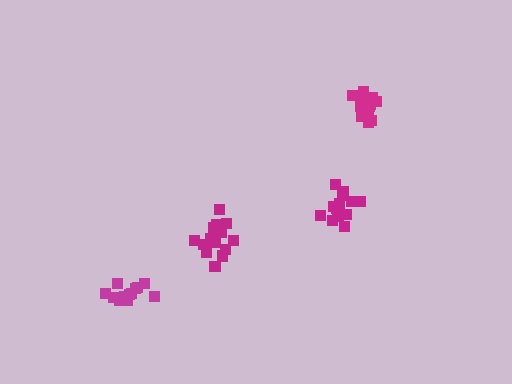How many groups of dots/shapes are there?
There are 4 groups.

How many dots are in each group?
Group 1: 17 dots, Group 2: 14 dots, Group 3: 13 dots, Group 4: 15 dots (59 total).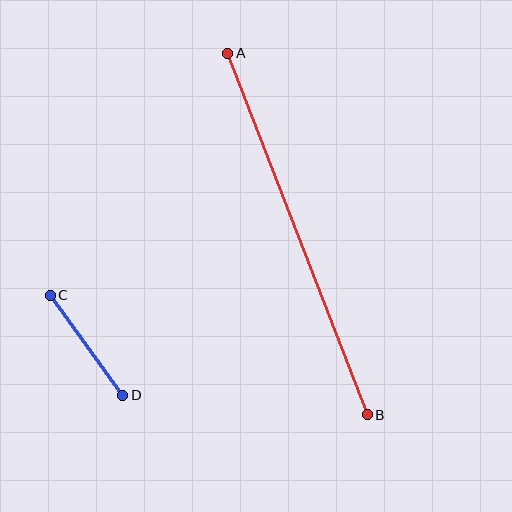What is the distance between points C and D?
The distance is approximately 123 pixels.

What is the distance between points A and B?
The distance is approximately 387 pixels.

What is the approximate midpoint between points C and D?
The midpoint is at approximately (86, 345) pixels.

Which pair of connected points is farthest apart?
Points A and B are farthest apart.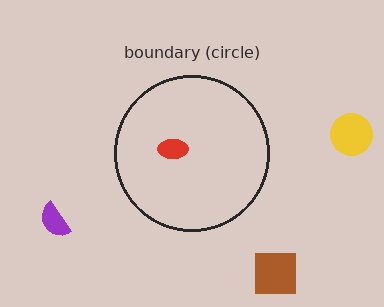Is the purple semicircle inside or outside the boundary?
Outside.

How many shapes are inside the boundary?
1 inside, 3 outside.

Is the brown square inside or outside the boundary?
Outside.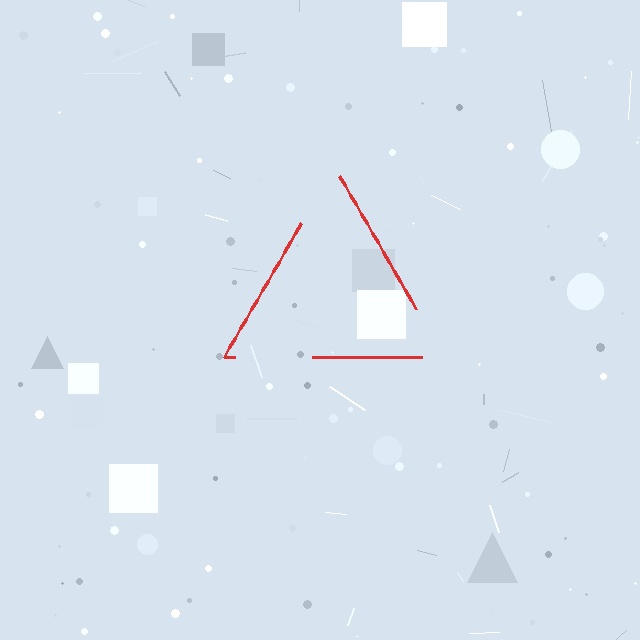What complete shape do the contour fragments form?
The contour fragments form a triangle.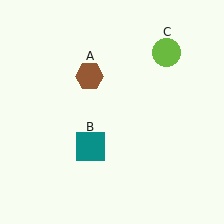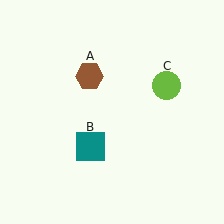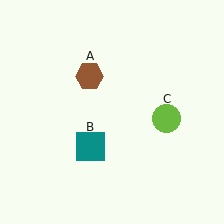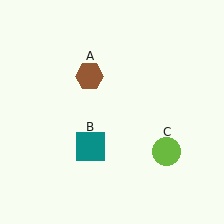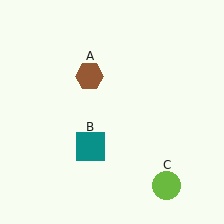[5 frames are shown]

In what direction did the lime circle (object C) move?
The lime circle (object C) moved down.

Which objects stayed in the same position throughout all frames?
Brown hexagon (object A) and teal square (object B) remained stationary.